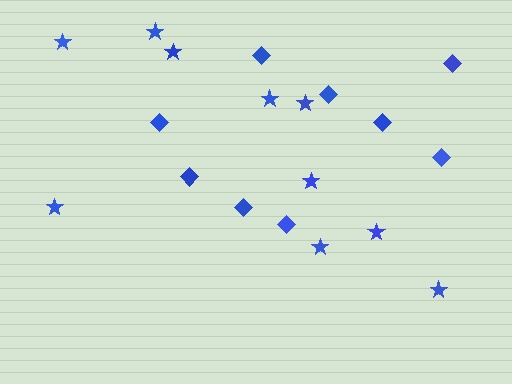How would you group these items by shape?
There are 2 groups: one group of stars (10) and one group of diamonds (9).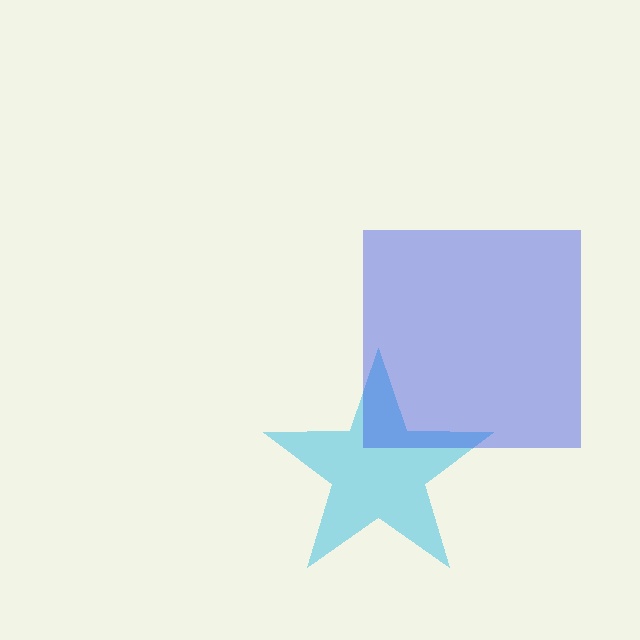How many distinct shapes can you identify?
There are 2 distinct shapes: a cyan star, a blue square.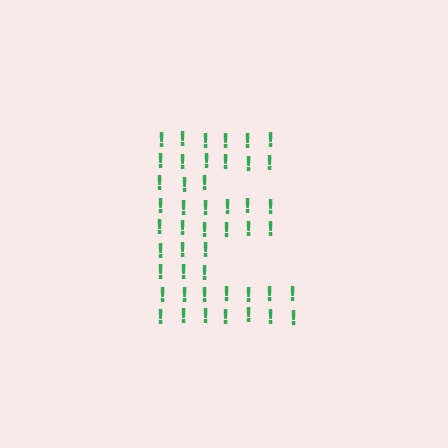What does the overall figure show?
The overall figure shows the letter E.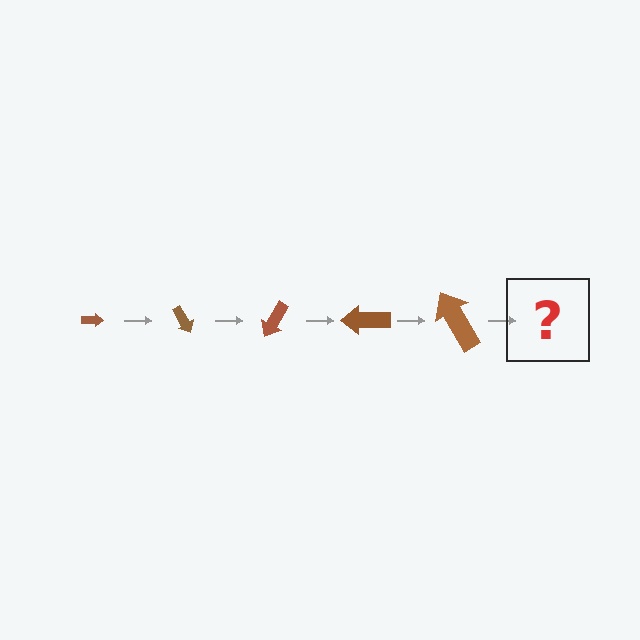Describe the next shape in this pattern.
It should be an arrow, larger than the previous one and rotated 300 degrees from the start.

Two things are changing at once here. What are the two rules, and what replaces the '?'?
The two rules are that the arrow grows larger each step and it rotates 60 degrees each step. The '?' should be an arrow, larger than the previous one and rotated 300 degrees from the start.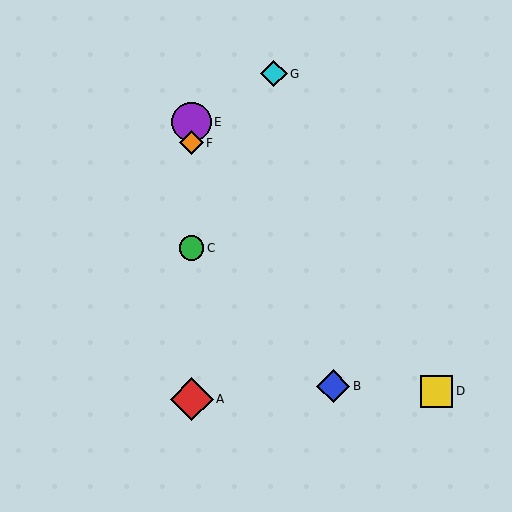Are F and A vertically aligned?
Yes, both are at x≈192.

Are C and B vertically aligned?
No, C is at x≈192 and B is at x≈333.